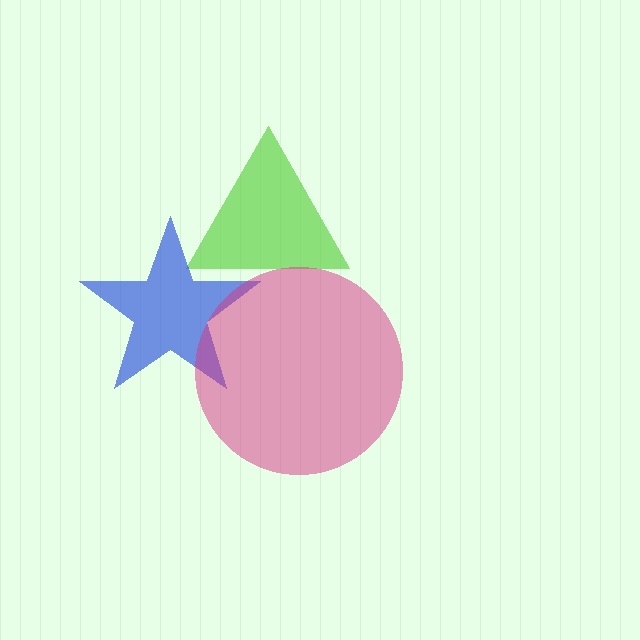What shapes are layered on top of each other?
The layered shapes are: a lime triangle, a blue star, a magenta circle.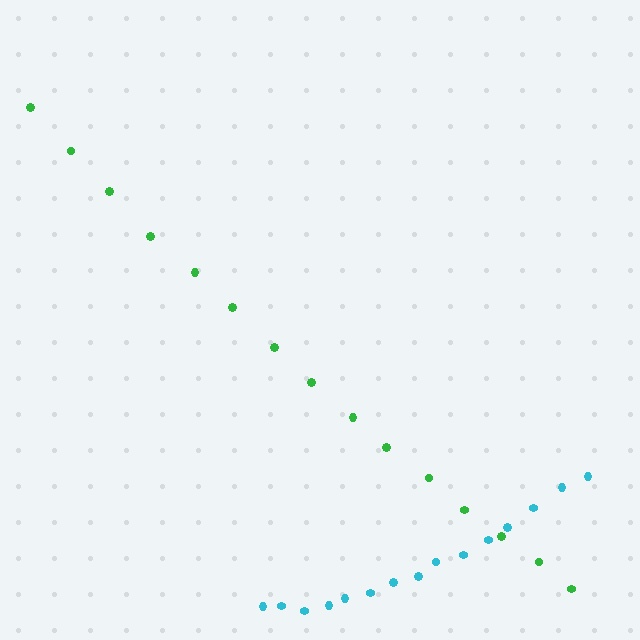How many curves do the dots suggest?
There are 2 distinct paths.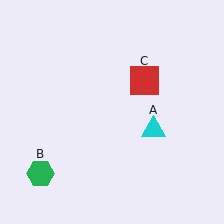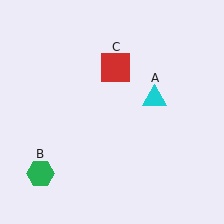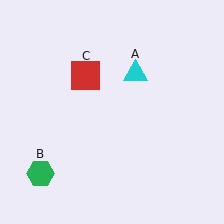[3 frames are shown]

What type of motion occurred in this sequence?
The cyan triangle (object A), red square (object C) rotated counterclockwise around the center of the scene.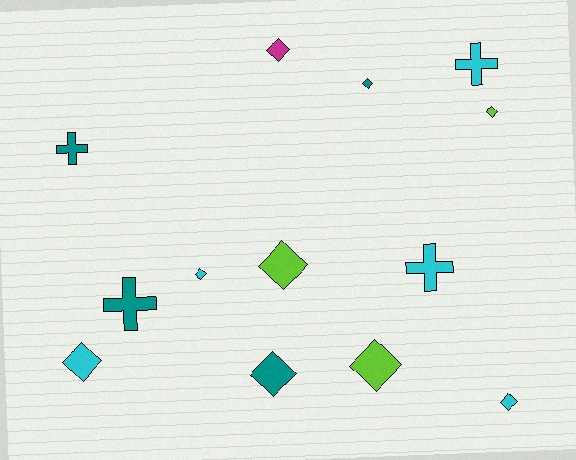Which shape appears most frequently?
Diamond, with 9 objects.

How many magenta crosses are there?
There are no magenta crosses.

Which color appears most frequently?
Cyan, with 5 objects.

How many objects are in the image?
There are 13 objects.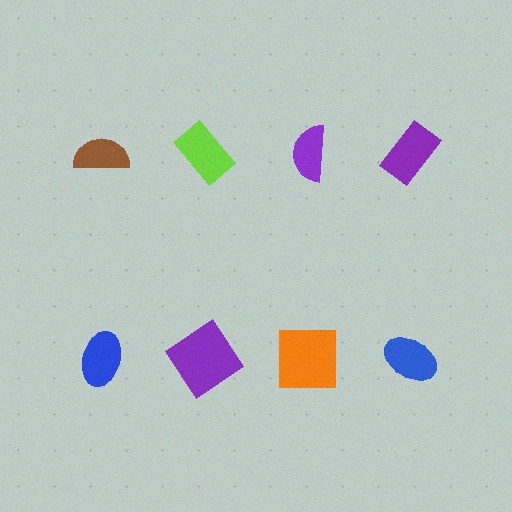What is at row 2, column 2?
A purple diamond.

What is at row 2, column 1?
A blue ellipse.